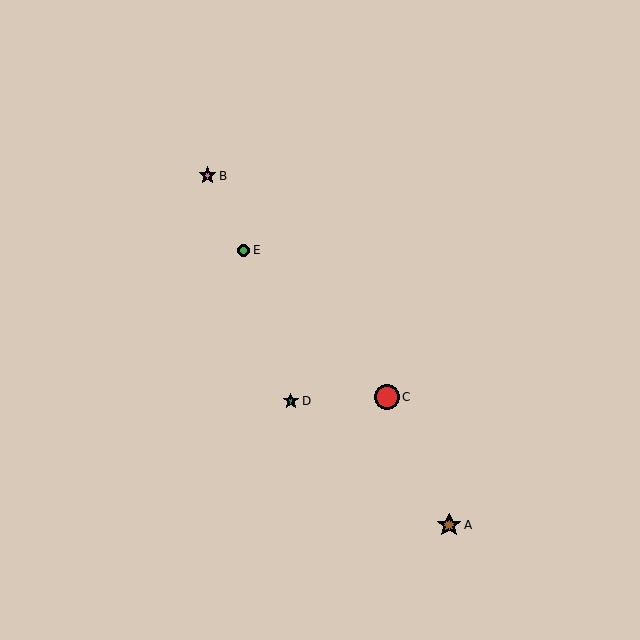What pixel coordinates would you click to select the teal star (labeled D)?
Click at (291, 401) to select the teal star D.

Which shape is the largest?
The red circle (labeled C) is the largest.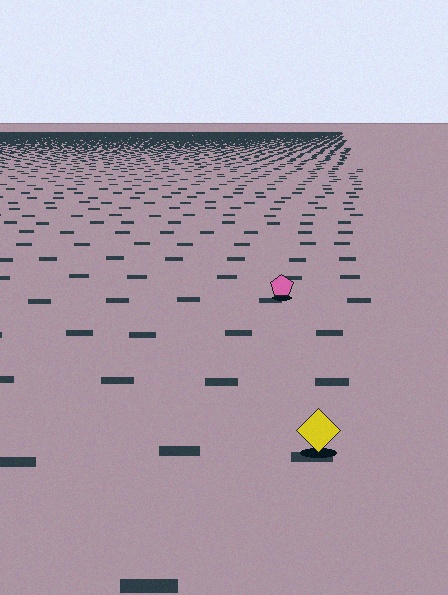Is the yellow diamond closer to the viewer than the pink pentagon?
Yes. The yellow diamond is closer — you can tell from the texture gradient: the ground texture is coarser near it.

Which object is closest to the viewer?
The yellow diamond is closest. The texture marks near it are larger and more spread out.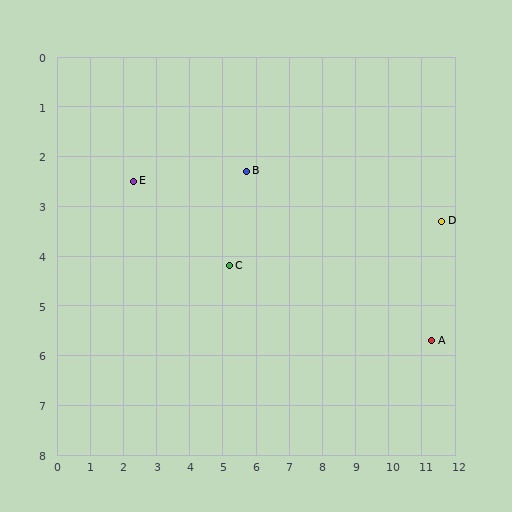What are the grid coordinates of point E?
Point E is at approximately (2.3, 2.5).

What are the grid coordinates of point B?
Point B is at approximately (5.7, 2.3).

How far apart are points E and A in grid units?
Points E and A are about 9.6 grid units apart.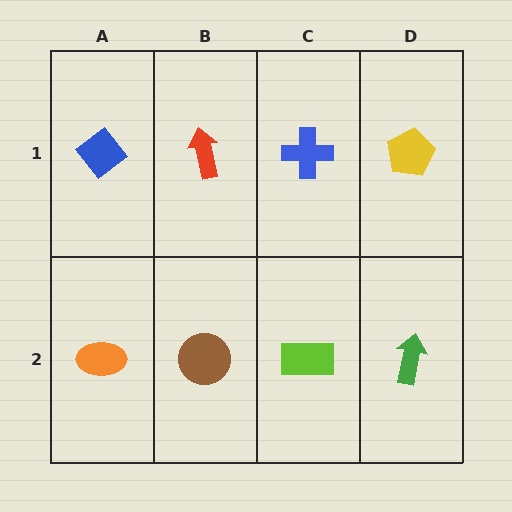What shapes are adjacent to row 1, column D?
A green arrow (row 2, column D), a blue cross (row 1, column C).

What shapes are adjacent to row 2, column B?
A red arrow (row 1, column B), an orange ellipse (row 2, column A), a lime rectangle (row 2, column C).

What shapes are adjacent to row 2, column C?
A blue cross (row 1, column C), a brown circle (row 2, column B), a green arrow (row 2, column D).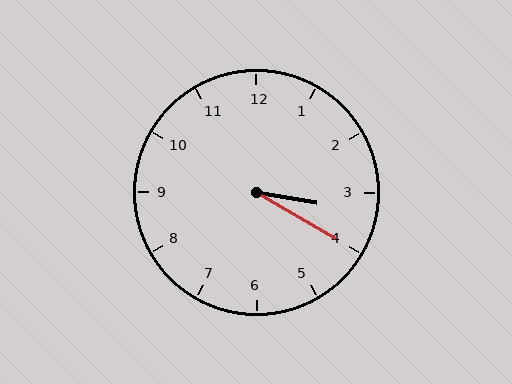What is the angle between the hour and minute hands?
Approximately 20 degrees.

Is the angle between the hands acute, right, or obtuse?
It is acute.